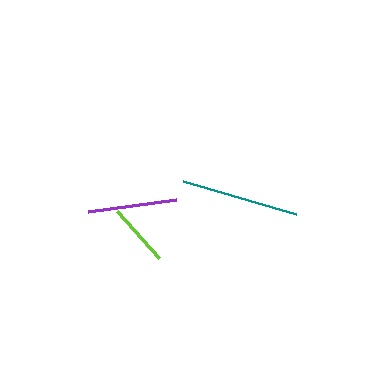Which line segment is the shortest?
The lime line is the shortest at approximately 63 pixels.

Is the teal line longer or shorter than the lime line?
The teal line is longer than the lime line.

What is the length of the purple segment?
The purple segment is approximately 90 pixels long.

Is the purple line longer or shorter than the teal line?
The teal line is longer than the purple line.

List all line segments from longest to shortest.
From longest to shortest: teal, purple, lime.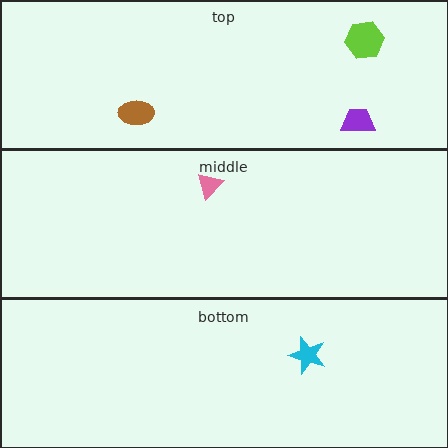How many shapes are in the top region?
3.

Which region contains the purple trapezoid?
The top region.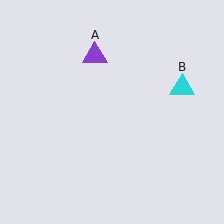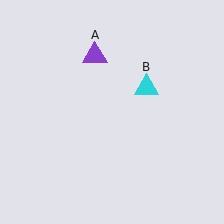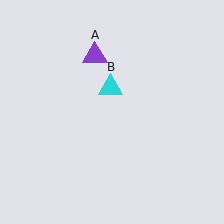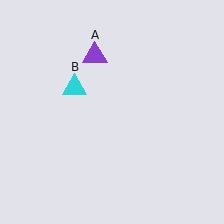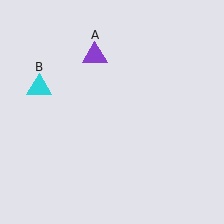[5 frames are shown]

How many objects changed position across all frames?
1 object changed position: cyan triangle (object B).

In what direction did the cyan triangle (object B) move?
The cyan triangle (object B) moved left.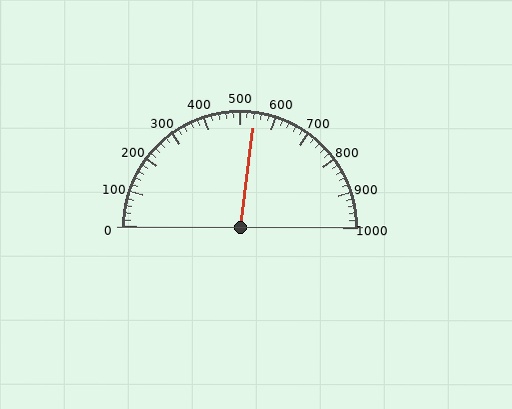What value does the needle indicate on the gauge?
The needle indicates approximately 540.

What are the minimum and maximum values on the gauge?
The gauge ranges from 0 to 1000.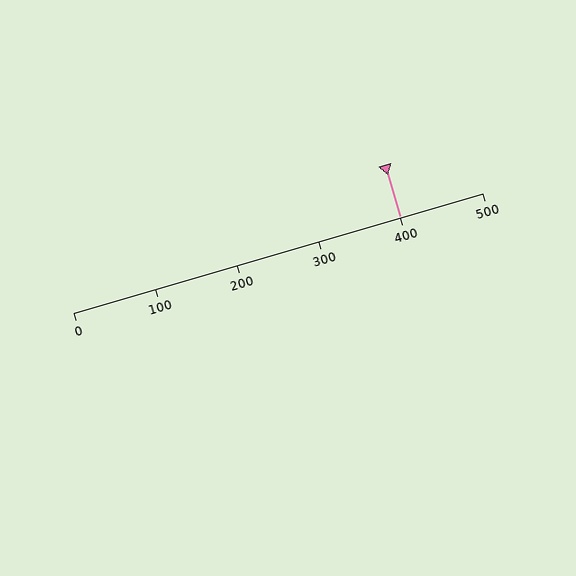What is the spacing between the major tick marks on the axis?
The major ticks are spaced 100 apart.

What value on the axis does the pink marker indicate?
The marker indicates approximately 400.